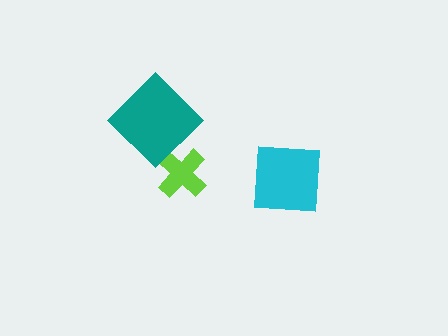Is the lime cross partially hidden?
Yes, it is partially covered by another shape.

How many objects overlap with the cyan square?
0 objects overlap with the cyan square.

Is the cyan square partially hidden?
No, no other shape covers it.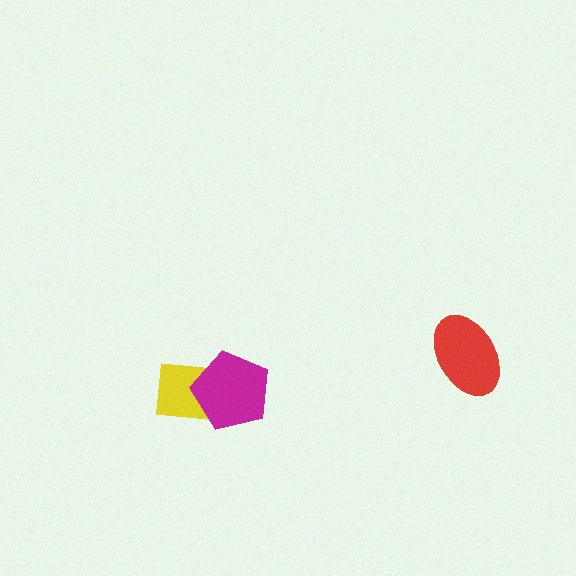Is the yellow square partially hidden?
Yes, it is partially covered by another shape.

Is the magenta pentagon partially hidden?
No, no other shape covers it.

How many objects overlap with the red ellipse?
0 objects overlap with the red ellipse.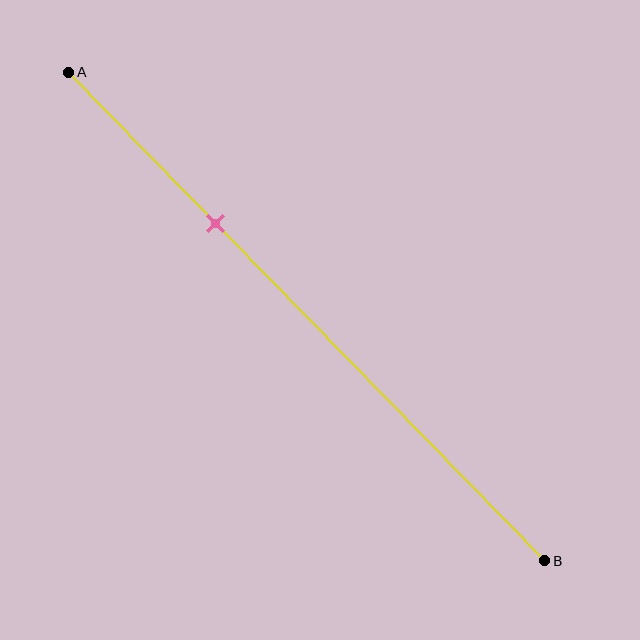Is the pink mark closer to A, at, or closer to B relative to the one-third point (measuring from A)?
The pink mark is approximately at the one-third point of segment AB.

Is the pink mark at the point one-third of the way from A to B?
Yes, the mark is approximately at the one-third point.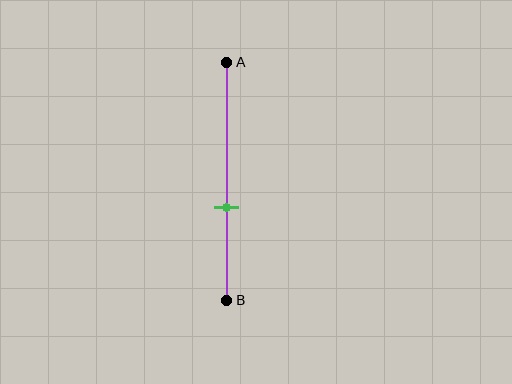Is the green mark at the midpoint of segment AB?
No, the mark is at about 60% from A, not at the 50% midpoint.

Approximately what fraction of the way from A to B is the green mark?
The green mark is approximately 60% of the way from A to B.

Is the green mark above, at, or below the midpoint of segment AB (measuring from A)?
The green mark is below the midpoint of segment AB.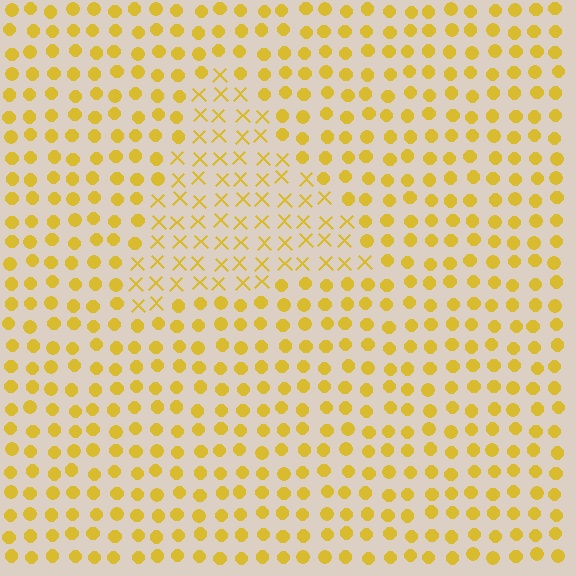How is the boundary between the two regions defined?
The boundary is defined by a change in element shape: X marks inside vs. circles outside. All elements share the same color and spacing.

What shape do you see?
I see a triangle.